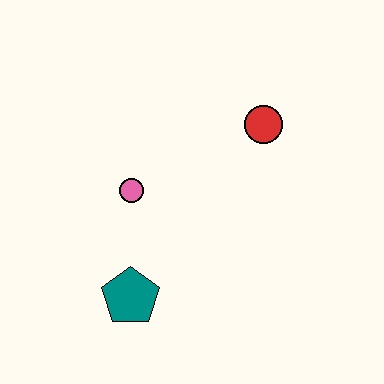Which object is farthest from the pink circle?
The red circle is farthest from the pink circle.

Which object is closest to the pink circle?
The teal pentagon is closest to the pink circle.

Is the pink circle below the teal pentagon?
No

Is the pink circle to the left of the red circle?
Yes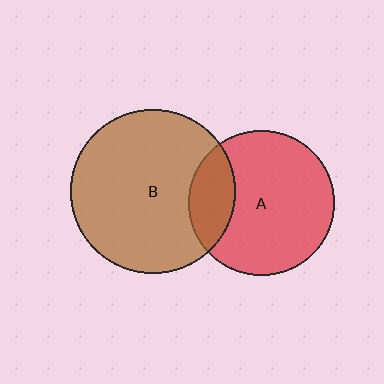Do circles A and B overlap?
Yes.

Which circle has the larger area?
Circle B (brown).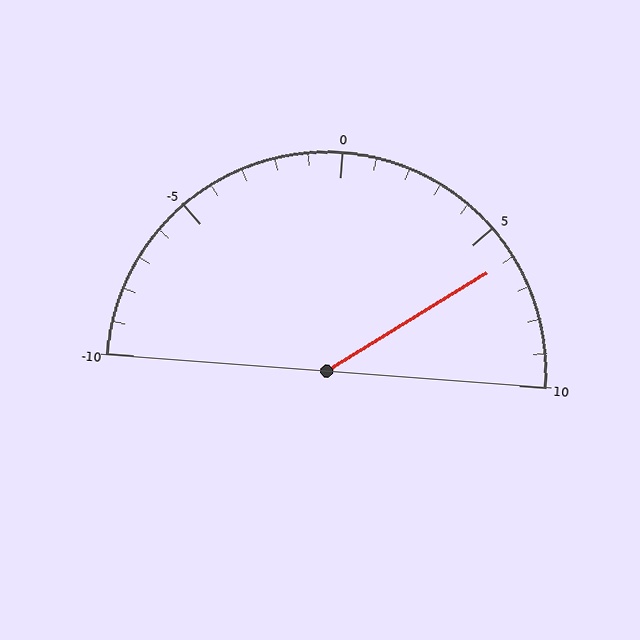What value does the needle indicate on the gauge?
The needle indicates approximately 6.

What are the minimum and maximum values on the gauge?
The gauge ranges from -10 to 10.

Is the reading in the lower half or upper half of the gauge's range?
The reading is in the upper half of the range (-10 to 10).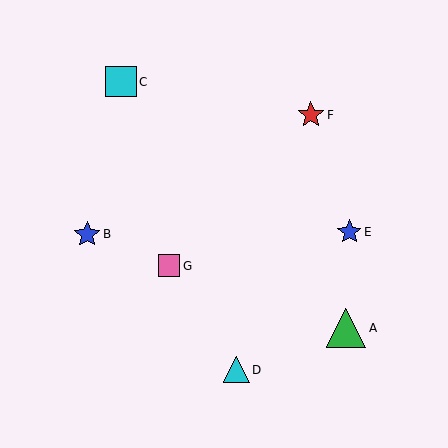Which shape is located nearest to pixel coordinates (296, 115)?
The red star (labeled F) at (311, 115) is nearest to that location.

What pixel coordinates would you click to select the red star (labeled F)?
Click at (311, 115) to select the red star F.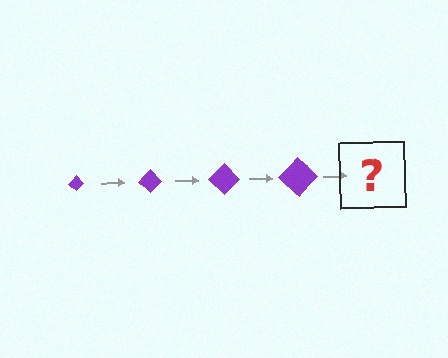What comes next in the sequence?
The next element should be a purple diamond, larger than the previous one.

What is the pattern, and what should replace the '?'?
The pattern is that the diamond gets progressively larger each step. The '?' should be a purple diamond, larger than the previous one.